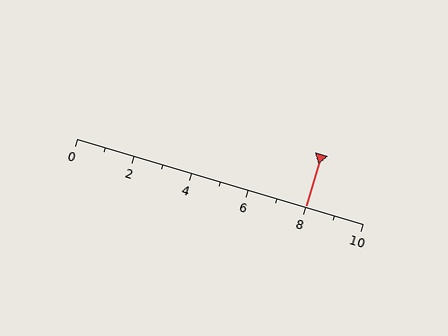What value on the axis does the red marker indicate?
The marker indicates approximately 8.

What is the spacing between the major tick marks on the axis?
The major ticks are spaced 2 apart.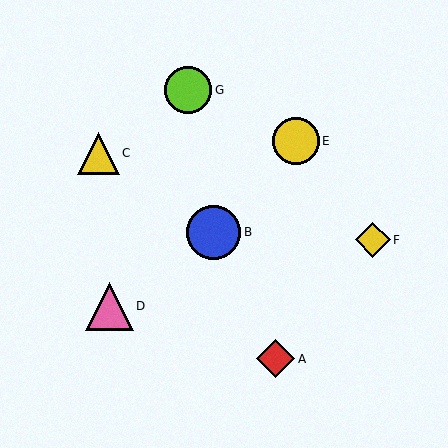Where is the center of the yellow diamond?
The center of the yellow diamond is at (373, 240).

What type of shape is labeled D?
Shape D is a pink triangle.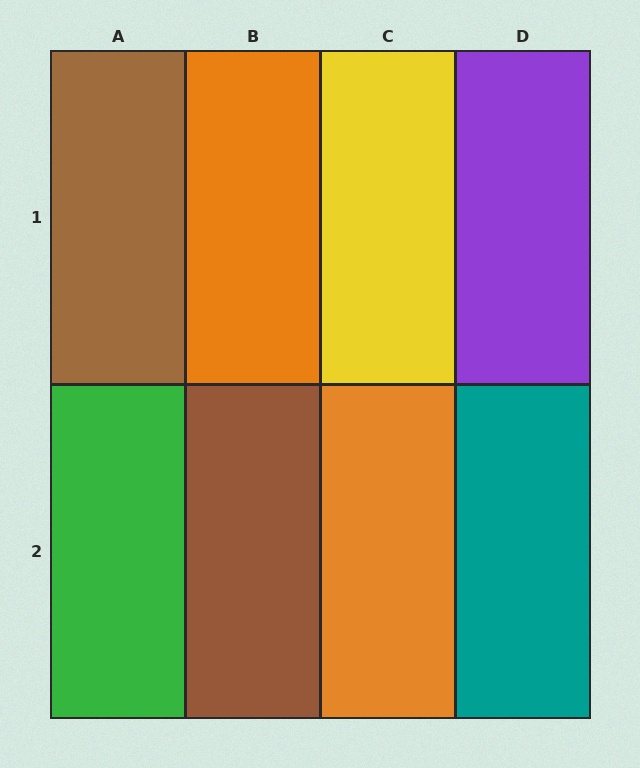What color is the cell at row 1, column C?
Yellow.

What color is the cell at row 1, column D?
Purple.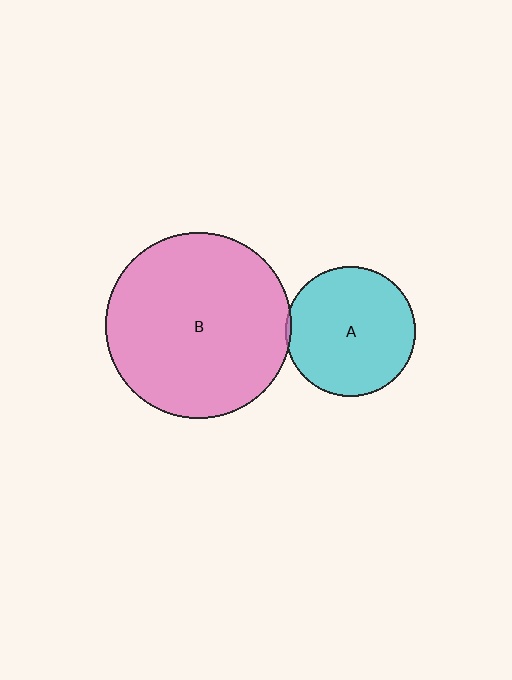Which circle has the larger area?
Circle B (pink).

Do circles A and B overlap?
Yes.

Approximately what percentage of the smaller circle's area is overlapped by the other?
Approximately 5%.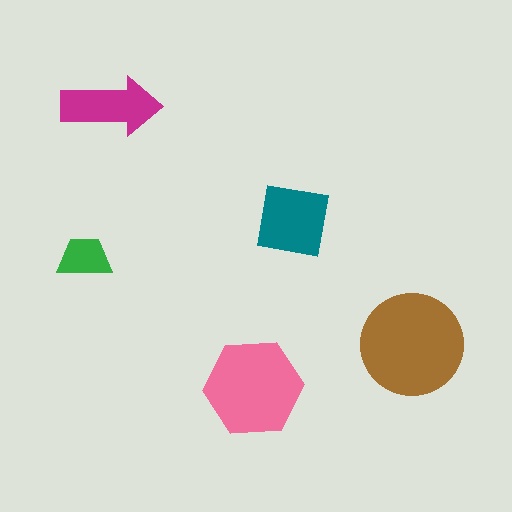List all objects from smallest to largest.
The green trapezoid, the magenta arrow, the teal square, the pink hexagon, the brown circle.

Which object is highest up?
The magenta arrow is topmost.